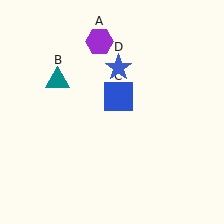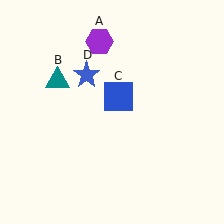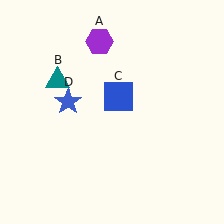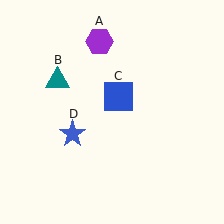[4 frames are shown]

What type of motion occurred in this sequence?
The blue star (object D) rotated counterclockwise around the center of the scene.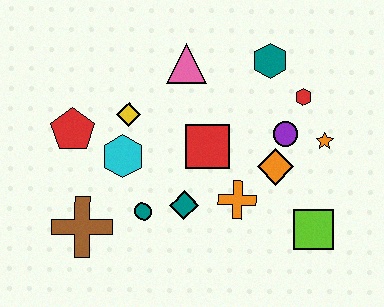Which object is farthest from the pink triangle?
The lime square is farthest from the pink triangle.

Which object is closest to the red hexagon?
The purple circle is closest to the red hexagon.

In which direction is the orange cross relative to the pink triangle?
The orange cross is below the pink triangle.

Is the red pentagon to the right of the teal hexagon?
No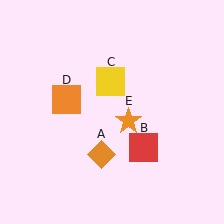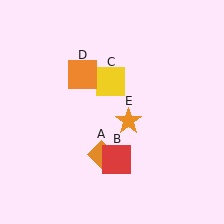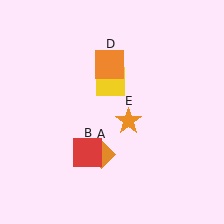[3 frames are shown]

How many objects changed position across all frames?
2 objects changed position: red square (object B), orange square (object D).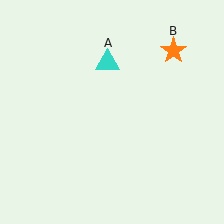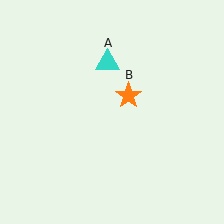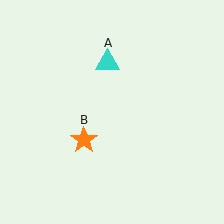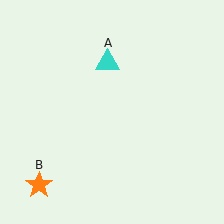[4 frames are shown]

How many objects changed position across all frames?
1 object changed position: orange star (object B).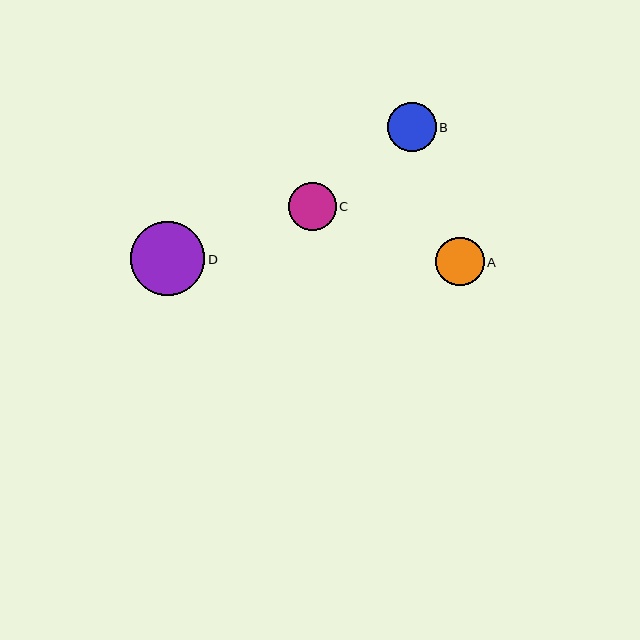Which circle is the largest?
Circle D is the largest with a size of approximately 74 pixels.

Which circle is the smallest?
Circle C is the smallest with a size of approximately 48 pixels.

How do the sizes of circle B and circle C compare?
Circle B and circle C are approximately the same size.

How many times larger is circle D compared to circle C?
Circle D is approximately 1.6 times the size of circle C.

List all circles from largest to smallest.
From largest to smallest: D, B, A, C.